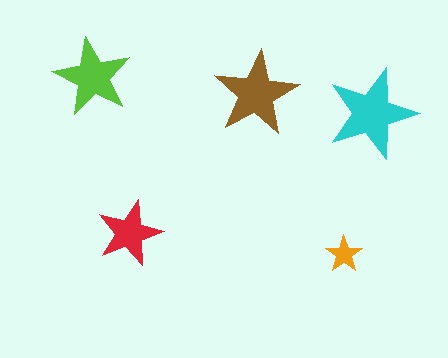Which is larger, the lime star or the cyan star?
The cyan one.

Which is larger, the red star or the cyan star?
The cyan one.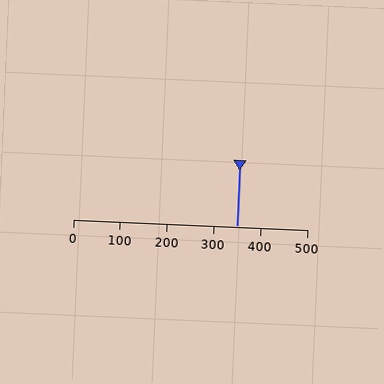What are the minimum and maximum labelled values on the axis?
The axis runs from 0 to 500.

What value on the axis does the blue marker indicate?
The marker indicates approximately 350.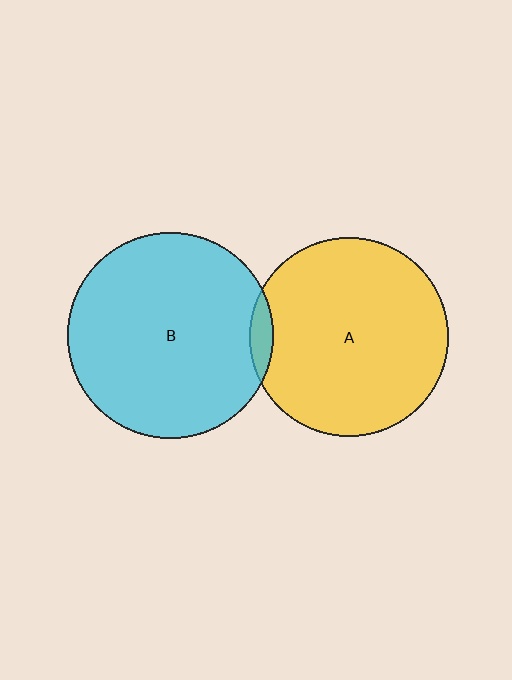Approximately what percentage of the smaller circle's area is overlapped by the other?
Approximately 5%.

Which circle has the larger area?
Circle B (cyan).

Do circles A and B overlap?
Yes.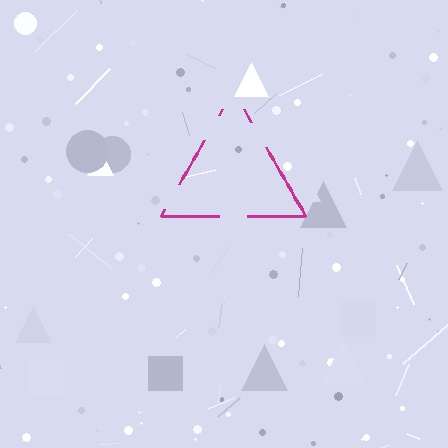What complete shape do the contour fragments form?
The contour fragments form a triangle.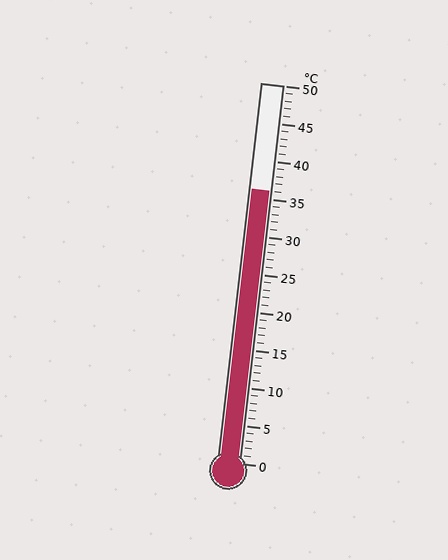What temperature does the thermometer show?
The thermometer shows approximately 36°C.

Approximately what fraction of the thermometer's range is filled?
The thermometer is filled to approximately 70% of its range.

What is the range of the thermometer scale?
The thermometer scale ranges from 0°C to 50°C.